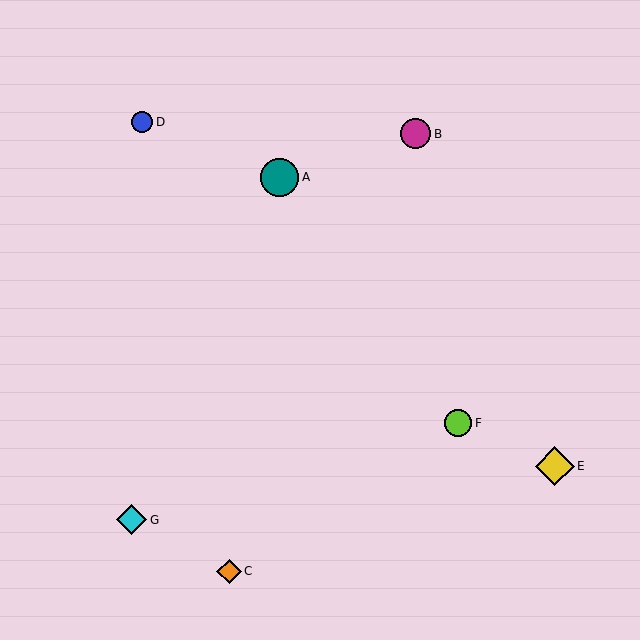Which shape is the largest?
The yellow diamond (labeled E) is the largest.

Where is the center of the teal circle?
The center of the teal circle is at (280, 177).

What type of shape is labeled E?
Shape E is a yellow diamond.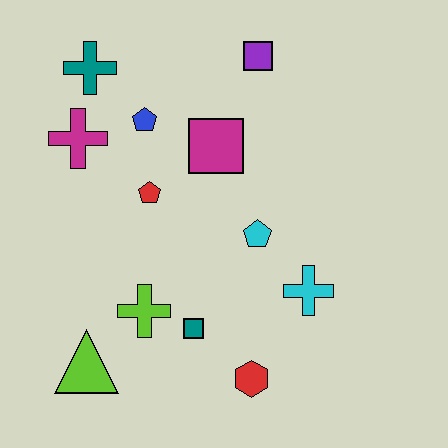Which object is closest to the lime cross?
The teal square is closest to the lime cross.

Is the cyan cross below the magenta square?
Yes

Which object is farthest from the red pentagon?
The red hexagon is farthest from the red pentagon.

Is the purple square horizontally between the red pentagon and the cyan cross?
Yes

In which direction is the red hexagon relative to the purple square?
The red hexagon is below the purple square.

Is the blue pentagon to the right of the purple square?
No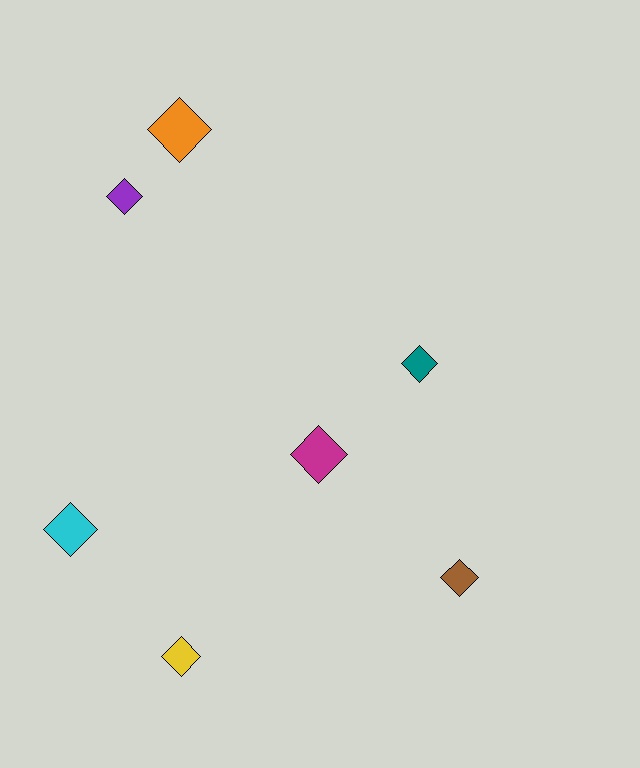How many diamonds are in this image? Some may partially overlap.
There are 7 diamonds.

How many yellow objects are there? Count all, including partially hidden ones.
There is 1 yellow object.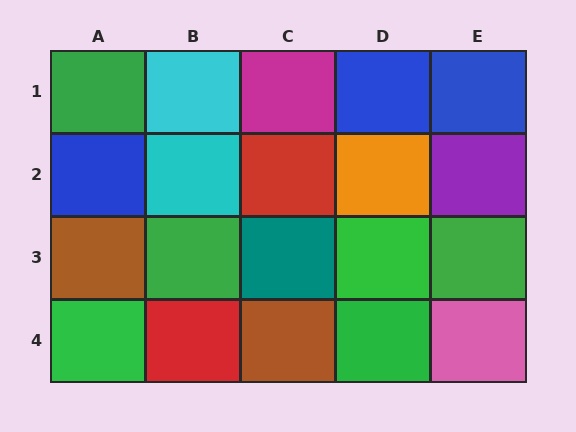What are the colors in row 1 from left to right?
Green, cyan, magenta, blue, blue.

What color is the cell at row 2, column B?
Cyan.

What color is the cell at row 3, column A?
Brown.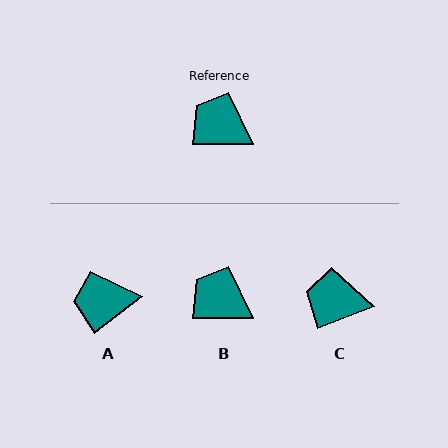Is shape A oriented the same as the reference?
No, it is off by about 39 degrees.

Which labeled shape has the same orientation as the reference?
B.